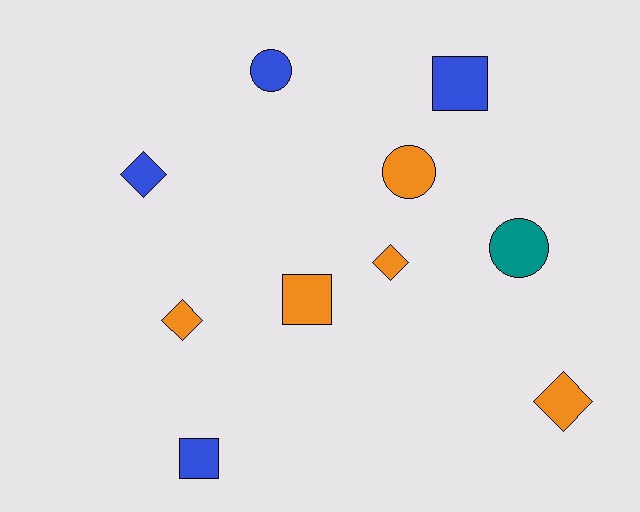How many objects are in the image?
There are 10 objects.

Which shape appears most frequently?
Diamond, with 4 objects.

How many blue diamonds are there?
There is 1 blue diamond.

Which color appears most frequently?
Orange, with 5 objects.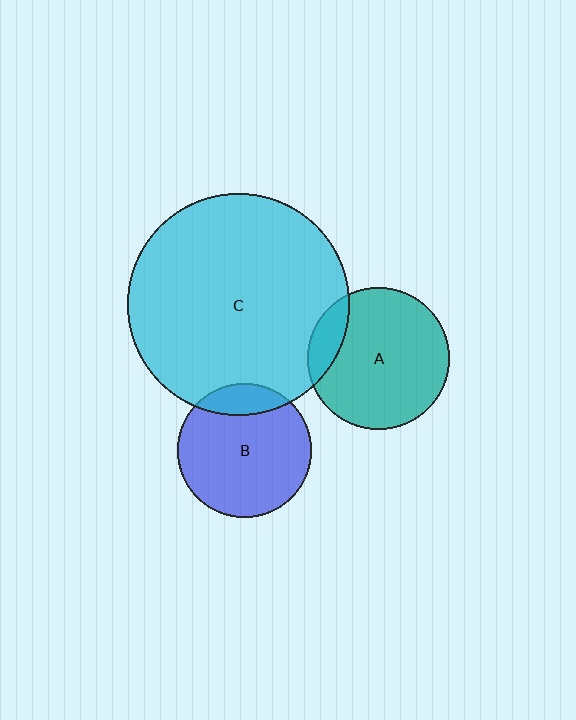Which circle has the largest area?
Circle C (cyan).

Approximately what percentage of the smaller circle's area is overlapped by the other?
Approximately 15%.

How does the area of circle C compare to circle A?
Approximately 2.5 times.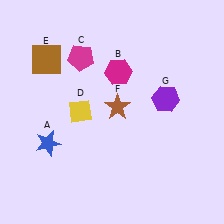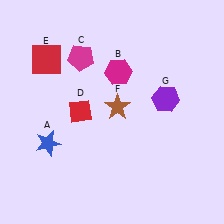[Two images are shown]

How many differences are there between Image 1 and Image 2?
There are 2 differences between the two images.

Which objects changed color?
D changed from yellow to red. E changed from brown to red.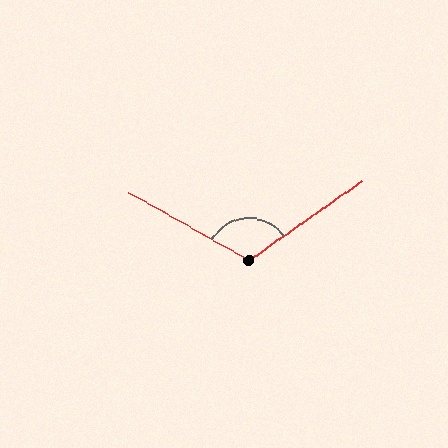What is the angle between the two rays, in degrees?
Approximately 116 degrees.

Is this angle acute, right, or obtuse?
It is obtuse.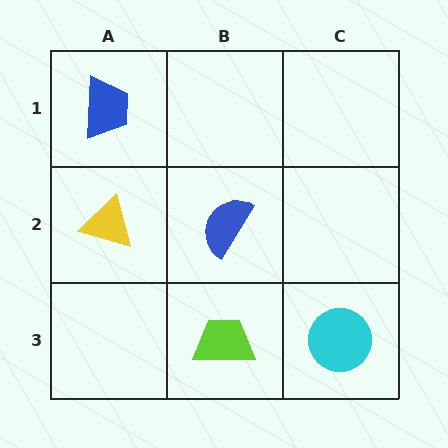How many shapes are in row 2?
2 shapes.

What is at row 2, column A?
A yellow triangle.